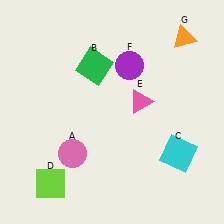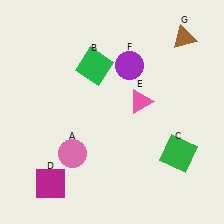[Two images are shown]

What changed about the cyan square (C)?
In Image 1, C is cyan. In Image 2, it changed to green.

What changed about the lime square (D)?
In Image 1, D is lime. In Image 2, it changed to magenta.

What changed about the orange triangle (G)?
In Image 1, G is orange. In Image 2, it changed to brown.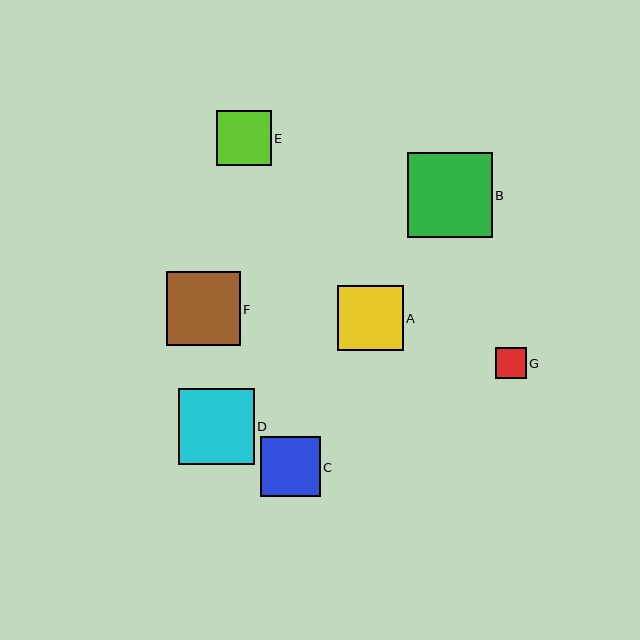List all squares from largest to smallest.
From largest to smallest: B, D, F, A, C, E, G.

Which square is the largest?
Square B is the largest with a size of approximately 85 pixels.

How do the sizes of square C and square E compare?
Square C and square E are approximately the same size.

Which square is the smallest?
Square G is the smallest with a size of approximately 31 pixels.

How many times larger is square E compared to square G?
Square E is approximately 1.8 times the size of square G.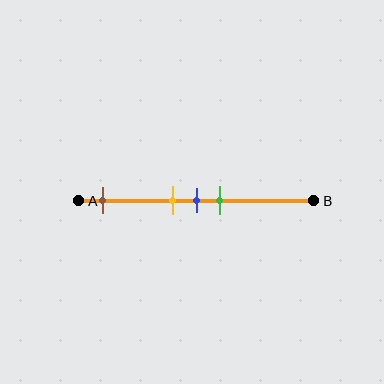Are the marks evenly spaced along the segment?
No, the marks are not evenly spaced.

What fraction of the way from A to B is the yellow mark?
The yellow mark is approximately 40% (0.4) of the way from A to B.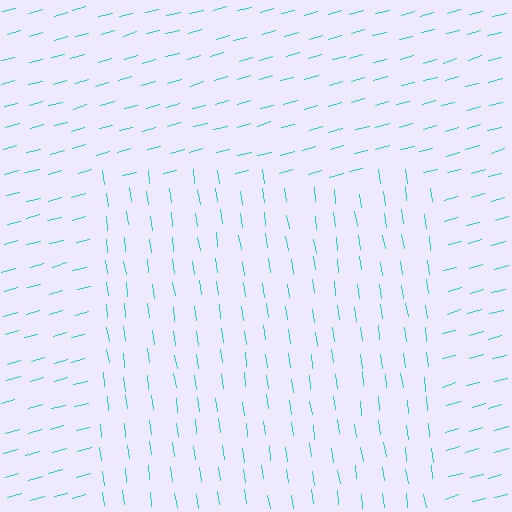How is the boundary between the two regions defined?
The boundary is defined purely by a change in line orientation (approximately 82 degrees difference). All lines are the same color and thickness.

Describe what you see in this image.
The image is filled with small cyan line segments. A rectangle region in the image has lines oriented differently from the surrounding lines, creating a visible texture boundary.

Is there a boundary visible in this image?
Yes, there is a texture boundary formed by a change in line orientation.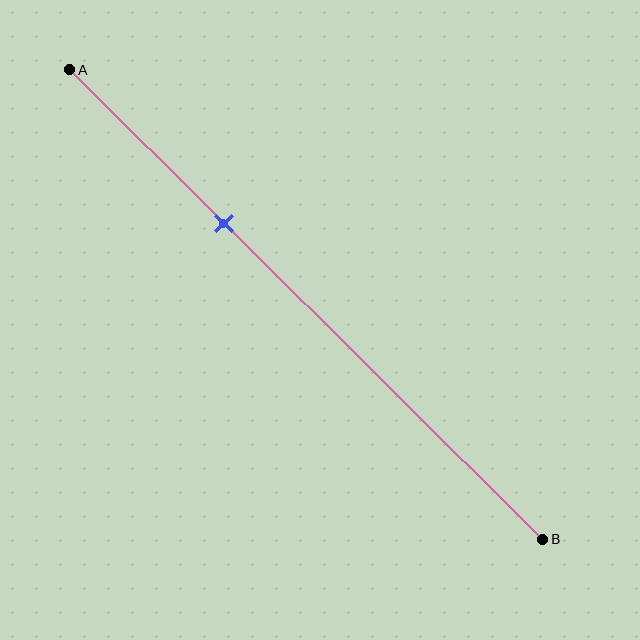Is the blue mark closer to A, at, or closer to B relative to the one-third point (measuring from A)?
The blue mark is approximately at the one-third point of segment AB.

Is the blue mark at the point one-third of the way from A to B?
Yes, the mark is approximately at the one-third point.